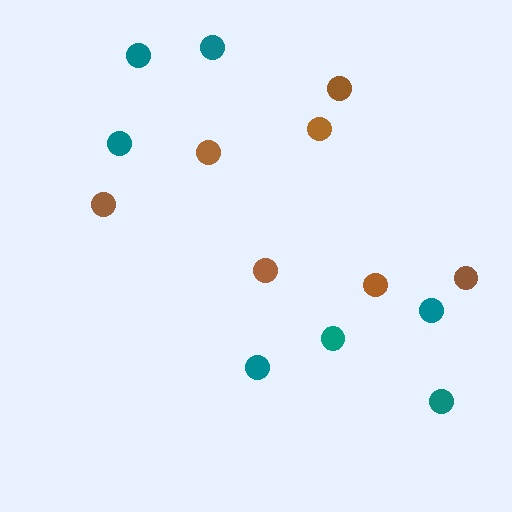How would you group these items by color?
There are 2 groups: one group of teal circles (7) and one group of brown circles (7).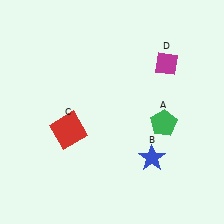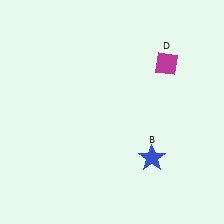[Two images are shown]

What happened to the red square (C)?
The red square (C) was removed in Image 2. It was in the bottom-left area of Image 1.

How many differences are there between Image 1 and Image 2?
There are 2 differences between the two images.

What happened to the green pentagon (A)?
The green pentagon (A) was removed in Image 2. It was in the bottom-right area of Image 1.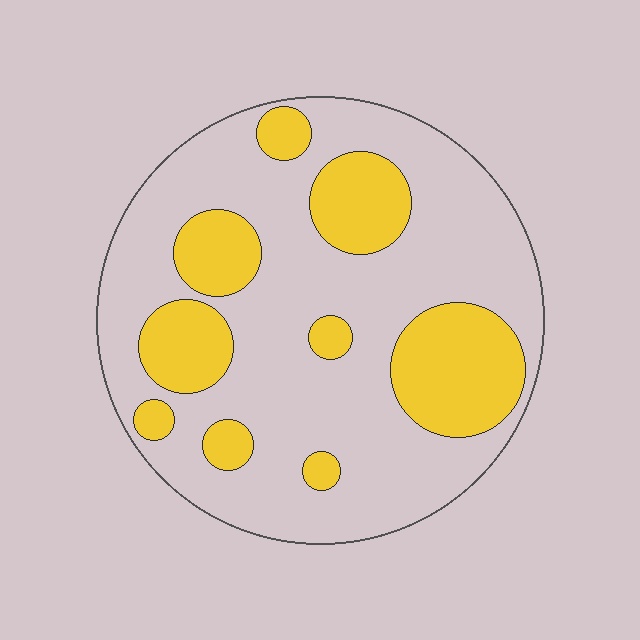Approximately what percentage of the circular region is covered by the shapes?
Approximately 30%.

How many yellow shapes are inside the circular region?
9.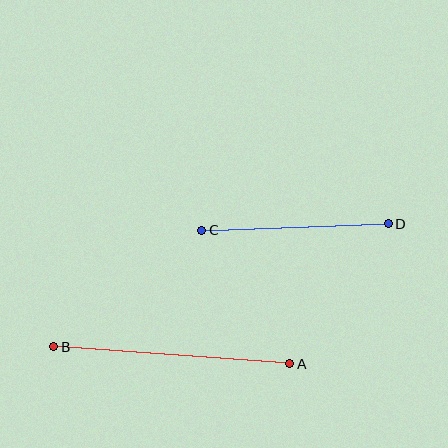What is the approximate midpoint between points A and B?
The midpoint is at approximately (172, 355) pixels.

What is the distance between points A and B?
The distance is approximately 237 pixels.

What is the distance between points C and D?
The distance is approximately 187 pixels.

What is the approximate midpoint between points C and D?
The midpoint is at approximately (295, 227) pixels.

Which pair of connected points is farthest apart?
Points A and B are farthest apart.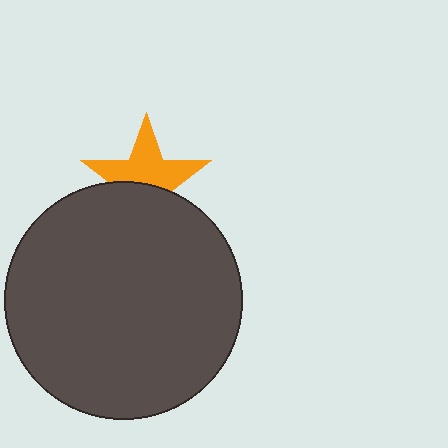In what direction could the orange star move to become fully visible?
The orange star could move up. That would shift it out from behind the dark gray circle entirely.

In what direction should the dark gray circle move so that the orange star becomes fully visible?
The dark gray circle should move down. That is the shortest direction to clear the overlap and leave the orange star fully visible.